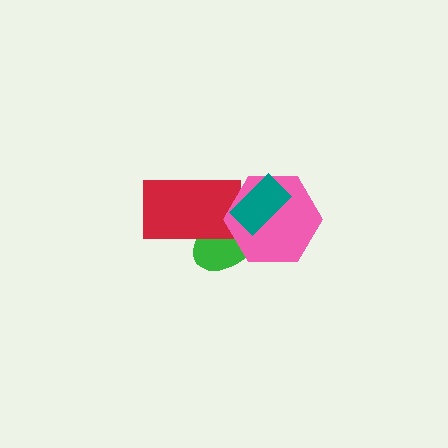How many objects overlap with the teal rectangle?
2 objects overlap with the teal rectangle.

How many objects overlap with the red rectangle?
2 objects overlap with the red rectangle.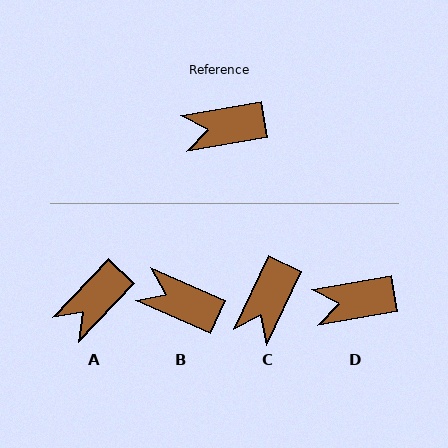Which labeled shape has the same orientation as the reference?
D.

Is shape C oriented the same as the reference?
No, it is off by about 54 degrees.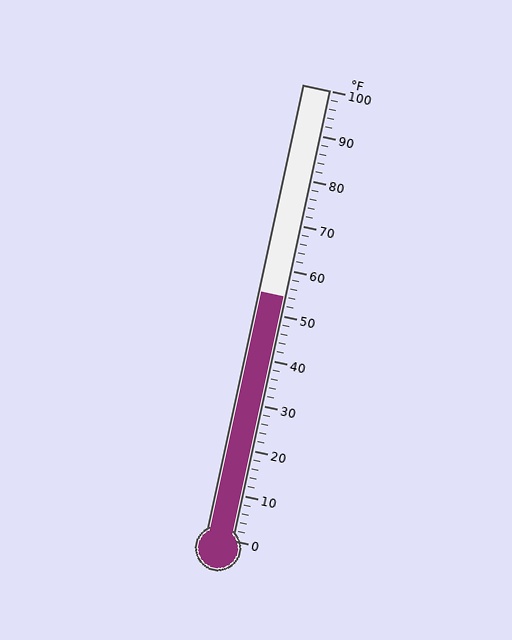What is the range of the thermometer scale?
The thermometer scale ranges from 0°F to 100°F.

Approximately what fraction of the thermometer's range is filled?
The thermometer is filled to approximately 55% of its range.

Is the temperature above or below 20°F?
The temperature is above 20°F.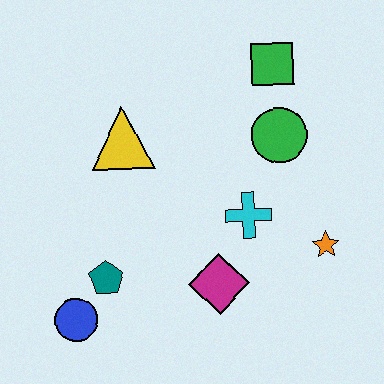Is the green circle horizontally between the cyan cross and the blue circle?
No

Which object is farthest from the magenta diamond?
The green square is farthest from the magenta diamond.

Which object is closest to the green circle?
The green square is closest to the green circle.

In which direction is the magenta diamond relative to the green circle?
The magenta diamond is below the green circle.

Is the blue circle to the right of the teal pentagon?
No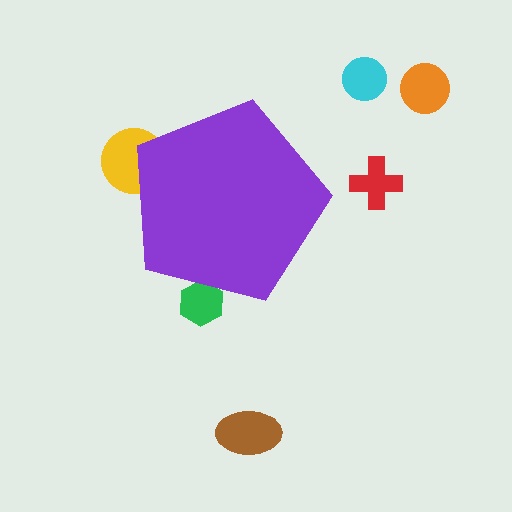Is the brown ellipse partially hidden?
No, the brown ellipse is fully visible.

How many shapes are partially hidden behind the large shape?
2 shapes are partially hidden.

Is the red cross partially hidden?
No, the red cross is fully visible.